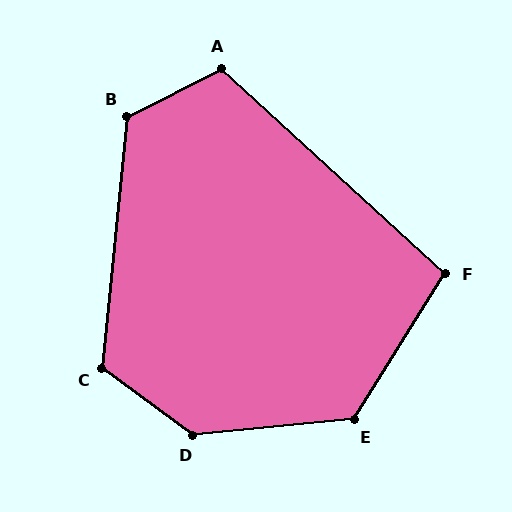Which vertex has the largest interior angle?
D, at approximately 137 degrees.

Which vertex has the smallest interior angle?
F, at approximately 100 degrees.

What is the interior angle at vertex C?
Approximately 121 degrees (obtuse).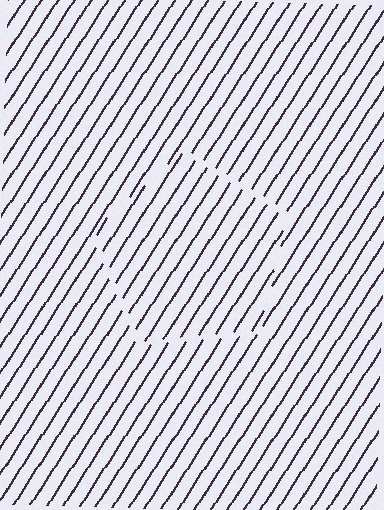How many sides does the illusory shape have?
5 sides — the line-ends trace a pentagon.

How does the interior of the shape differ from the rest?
The interior of the shape contains the same grating, shifted by half a period — the contour is defined by the phase discontinuity where line-ends from the inner and outer gratings abut.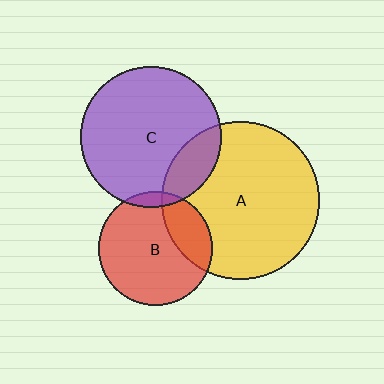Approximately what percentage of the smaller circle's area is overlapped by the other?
Approximately 20%.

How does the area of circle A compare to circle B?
Approximately 1.9 times.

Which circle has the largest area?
Circle A (yellow).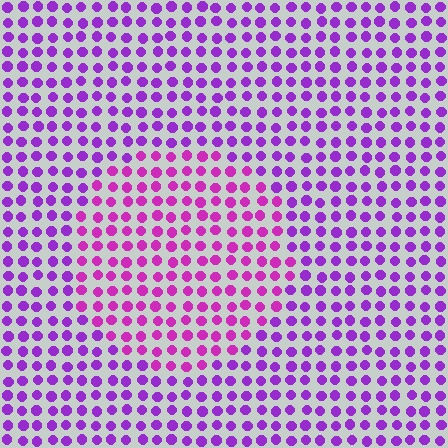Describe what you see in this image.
The image is filled with small purple elements in a uniform arrangement. A circle-shaped region is visible where the elements are tinted to a slightly different hue, forming a subtle color boundary.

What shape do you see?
I see a circle.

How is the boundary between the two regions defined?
The boundary is defined purely by a slight shift in hue (about 28 degrees). Spacing, size, and orientation are identical on both sides.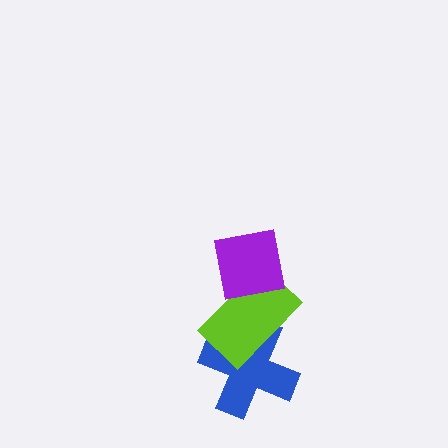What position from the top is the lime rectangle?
The lime rectangle is 2nd from the top.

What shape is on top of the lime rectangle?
The purple square is on top of the lime rectangle.